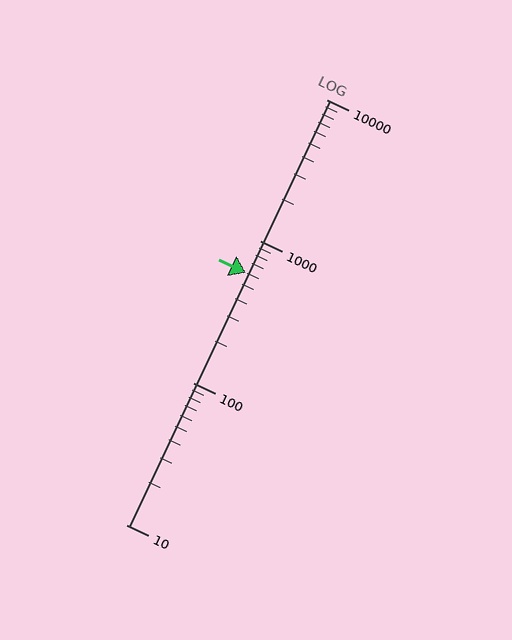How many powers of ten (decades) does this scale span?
The scale spans 3 decades, from 10 to 10000.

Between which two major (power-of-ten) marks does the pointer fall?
The pointer is between 100 and 1000.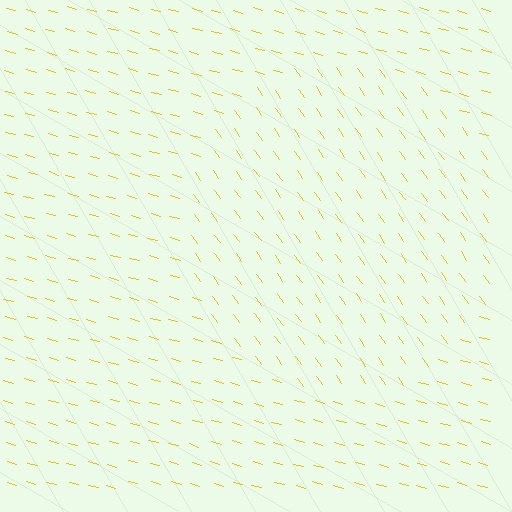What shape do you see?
I see a circle.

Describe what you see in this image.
The image is filled with small yellow line segments. A circle region in the image has lines oriented differently from the surrounding lines, creating a visible texture boundary.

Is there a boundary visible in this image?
Yes, there is a texture boundary formed by a change in line orientation.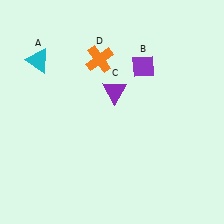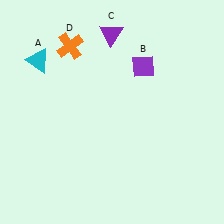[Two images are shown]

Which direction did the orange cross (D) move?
The orange cross (D) moved left.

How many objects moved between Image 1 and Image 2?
2 objects moved between the two images.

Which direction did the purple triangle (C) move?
The purple triangle (C) moved up.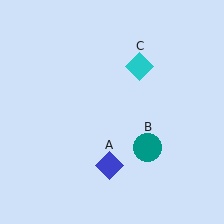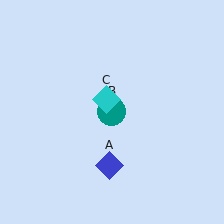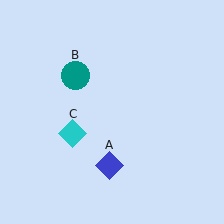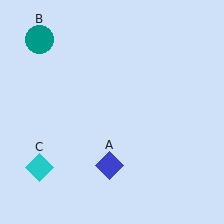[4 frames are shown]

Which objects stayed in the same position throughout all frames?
Blue diamond (object A) remained stationary.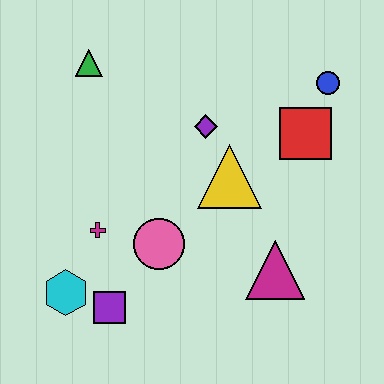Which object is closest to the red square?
The blue circle is closest to the red square.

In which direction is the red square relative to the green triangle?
The red square is to the right of the green triangle.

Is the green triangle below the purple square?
No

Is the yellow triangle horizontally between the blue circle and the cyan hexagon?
Yes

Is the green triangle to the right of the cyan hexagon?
Yes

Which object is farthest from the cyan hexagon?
The blue circle is farthest from the cyan hexagon.